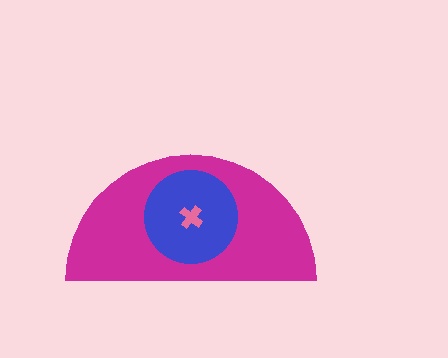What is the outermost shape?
The magenta semicircle.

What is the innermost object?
The pink cross.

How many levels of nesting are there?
3.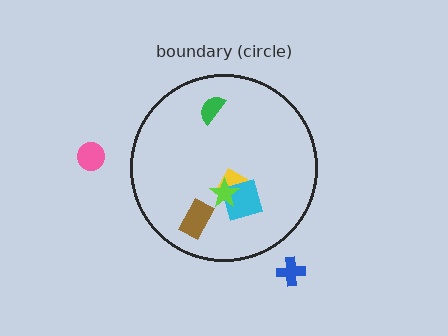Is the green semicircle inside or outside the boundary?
Inside.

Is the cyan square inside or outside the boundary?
Inside.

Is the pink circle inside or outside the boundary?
Outside.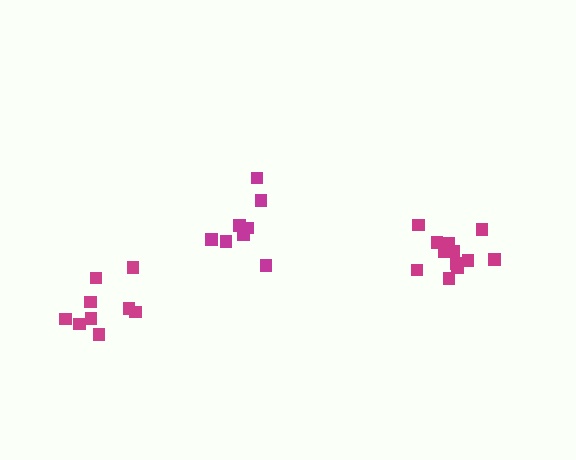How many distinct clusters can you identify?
There are 3 distinct clusters.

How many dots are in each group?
Group 1: 8 dots, Group 2: 9 dots, Group 3: 12 dots (29 total).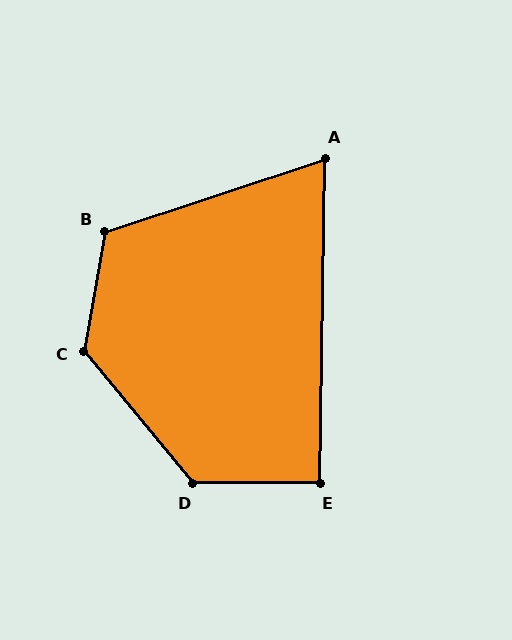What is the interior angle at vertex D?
Approximately 129 degrees (obtuse).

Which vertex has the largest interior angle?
C, at approximately 130 degrees.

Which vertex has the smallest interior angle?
A, at approximately 71 degrees.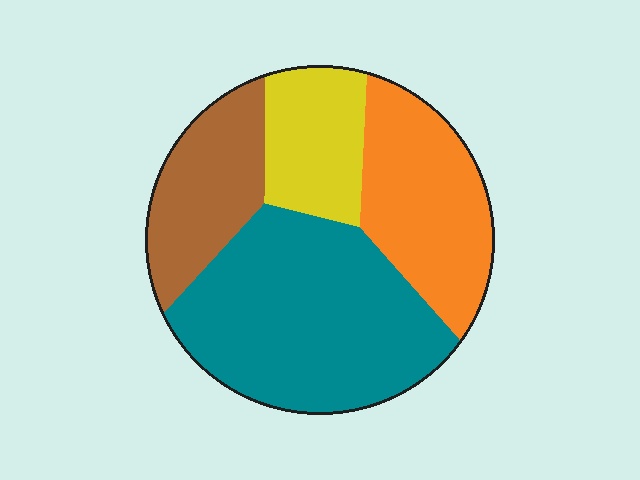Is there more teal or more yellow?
Teal.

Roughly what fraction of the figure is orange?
Orange covers roughly 25% of the figure.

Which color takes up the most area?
Teal, at roughly 40%.